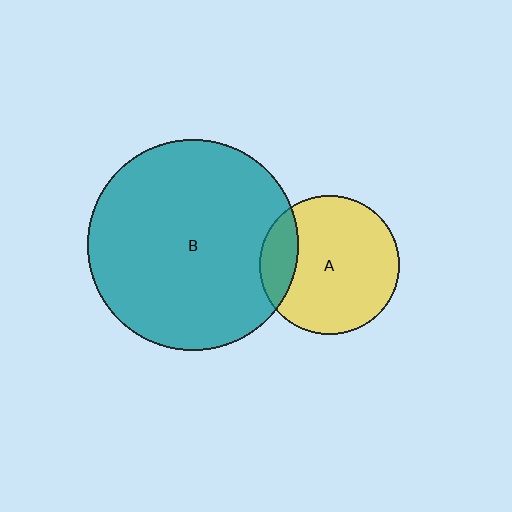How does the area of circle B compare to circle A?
Approximately 2.3 times.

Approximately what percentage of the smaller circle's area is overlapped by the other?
Approximately 15%.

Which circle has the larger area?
Circle B (teal).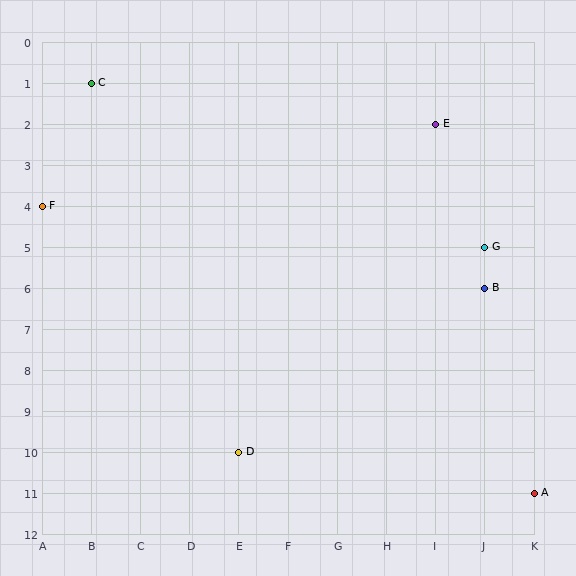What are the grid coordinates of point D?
Point D is at grid coordinates (E, 10).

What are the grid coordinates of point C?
Point C is at grid coordinates (B, 1).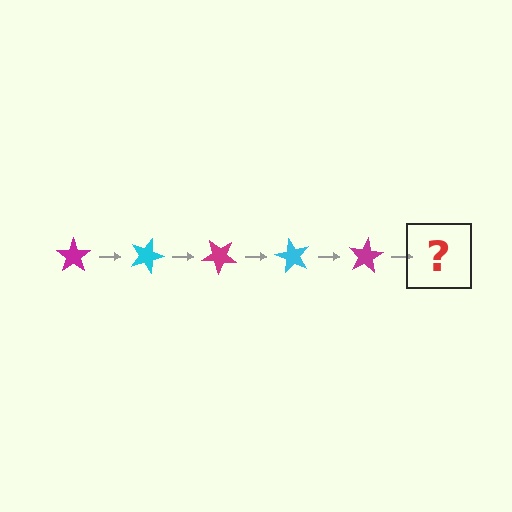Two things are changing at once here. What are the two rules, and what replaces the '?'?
The two rules are that it rotates 20 degrees each step and the color cycles through magenta and cyan. The '?' should be a cyan star, rotated 100 degrees from the start.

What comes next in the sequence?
The next element should be a cyan star, rotated 100 degrees from the start.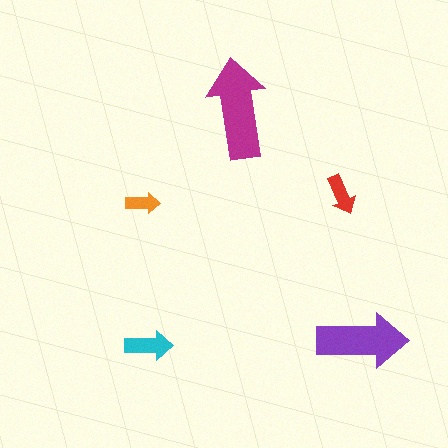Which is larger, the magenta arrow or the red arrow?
The magenta one.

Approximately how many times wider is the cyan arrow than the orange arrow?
About 1.5 times wider.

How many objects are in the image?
There are 5 objects in the image.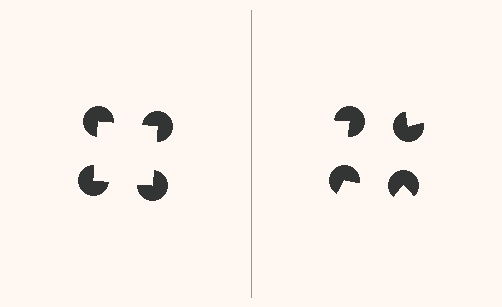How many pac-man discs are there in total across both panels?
8 — 4 on each side.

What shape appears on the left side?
An illusory square.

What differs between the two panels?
The pac-man discs are positioned identically on both sides; only the wedge orientations differ. On the left they align to a square; on the right they are misaligned.